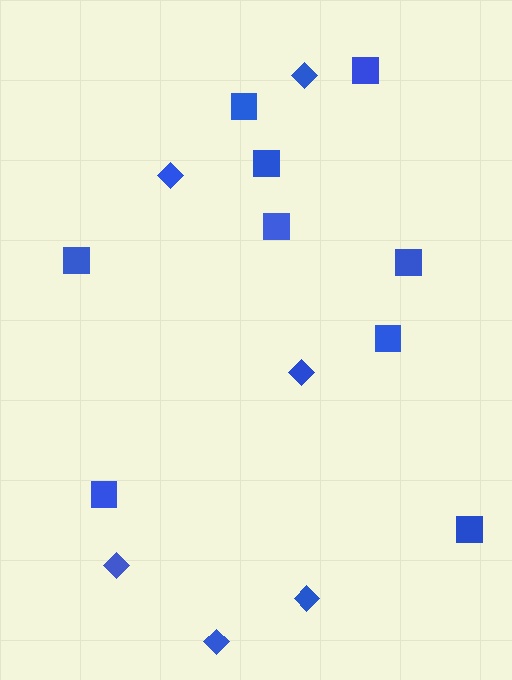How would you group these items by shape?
There are 2 groups: one group of squares (9) and one group of diamonds (6).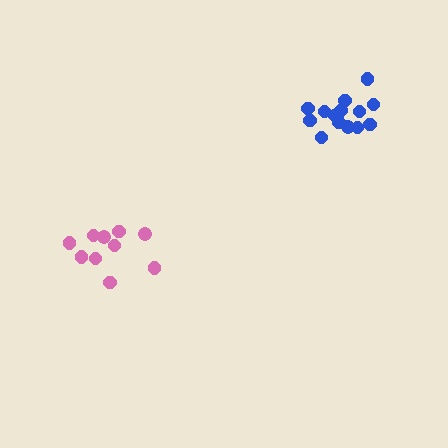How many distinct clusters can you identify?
There are 2 distinct clusters.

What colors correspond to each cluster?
The clusters are colored: pink, blue.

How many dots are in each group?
Group 1: 10 dots, Group 2: 15 dots (25 total).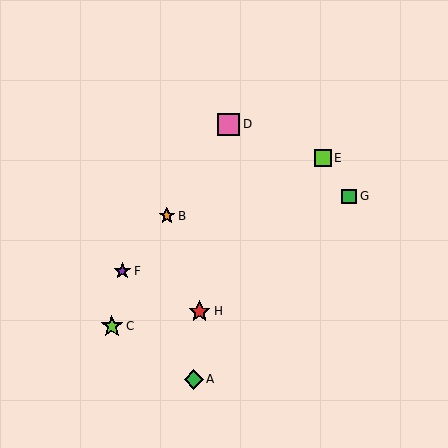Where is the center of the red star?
The center of the red star is at (200, 311).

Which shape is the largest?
The lime star (labeled C) is the largest.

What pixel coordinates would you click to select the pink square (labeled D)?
Click at (229, 124) to select the pink square D.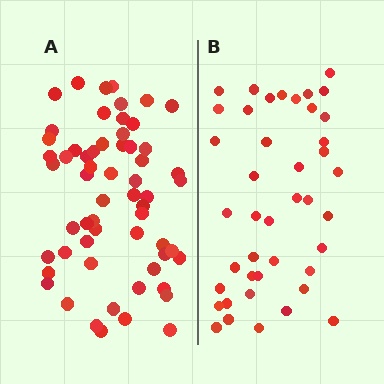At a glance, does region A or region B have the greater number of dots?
Region A (the left region) has more dots.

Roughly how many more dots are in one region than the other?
Region A has approximately 20 more dots than region B.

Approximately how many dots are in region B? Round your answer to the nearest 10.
About 40 dots. (The exact count is 42, which rounds to 40.)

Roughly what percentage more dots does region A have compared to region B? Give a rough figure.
About 45% more.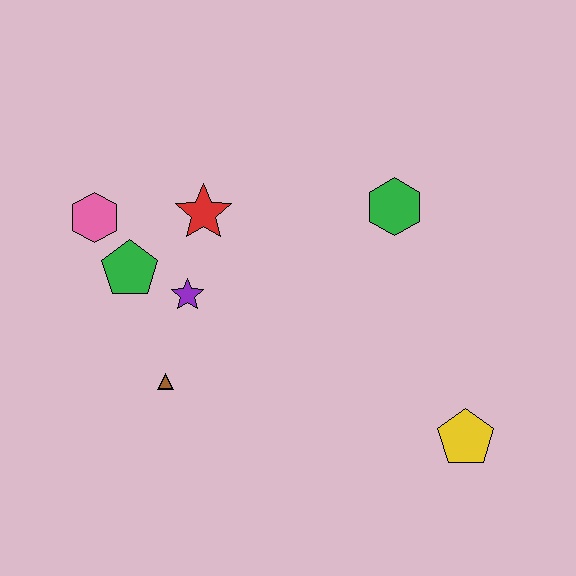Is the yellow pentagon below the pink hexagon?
Yes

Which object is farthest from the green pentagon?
The yellow pentagon is farthest from the green pentagon.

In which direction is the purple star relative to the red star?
The purple star is below the red star.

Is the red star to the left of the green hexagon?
Yes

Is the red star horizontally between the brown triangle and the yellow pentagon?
Yes